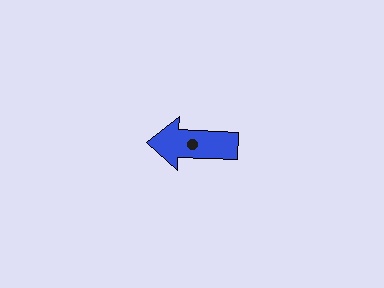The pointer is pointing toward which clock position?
Roughly 9 o'clock.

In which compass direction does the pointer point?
West.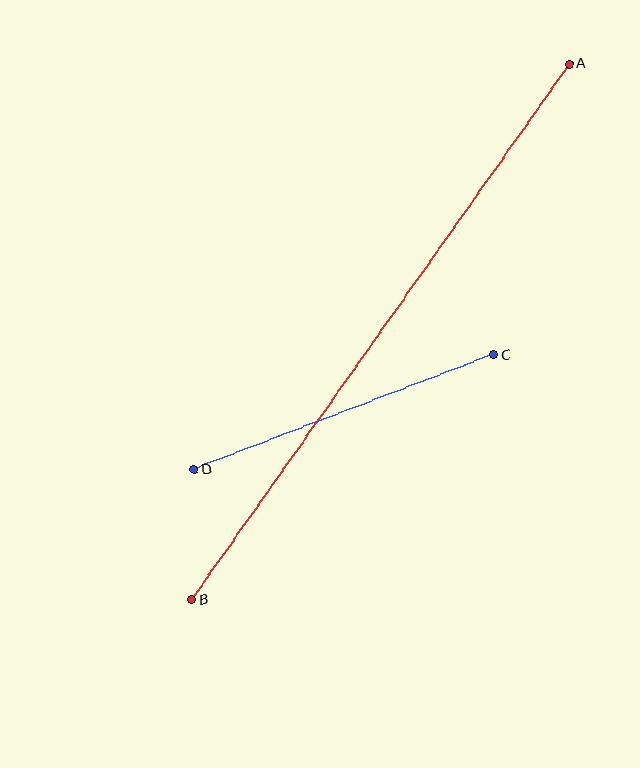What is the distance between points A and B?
The distance is approximately 655 pixels.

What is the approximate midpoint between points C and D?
The midpoint is at approximately (344, 412) pixels.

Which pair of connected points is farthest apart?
Points A and B are farthest apart.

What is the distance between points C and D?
The distance is approximately 321 pixels.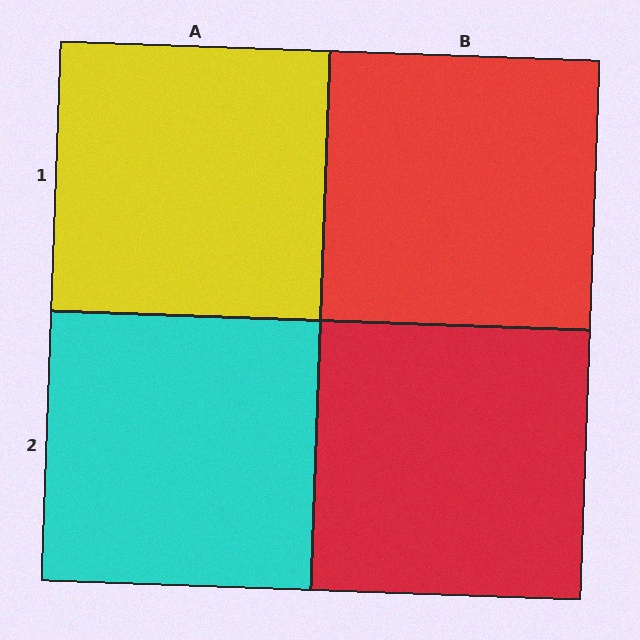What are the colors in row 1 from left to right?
Yellow, red.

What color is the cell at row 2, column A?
Cyan.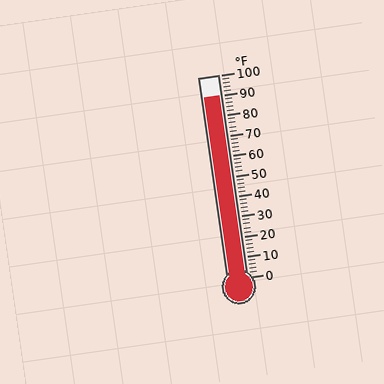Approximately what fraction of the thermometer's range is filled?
The thermometer is filled to approximately 90% of its range.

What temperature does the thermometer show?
The thermometer shows approximately 90°F.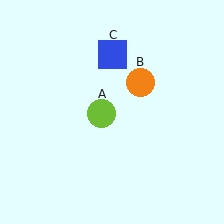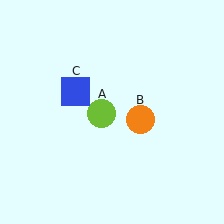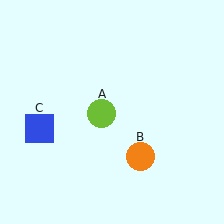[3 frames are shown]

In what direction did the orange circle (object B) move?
The orange circle (object B) moved down.